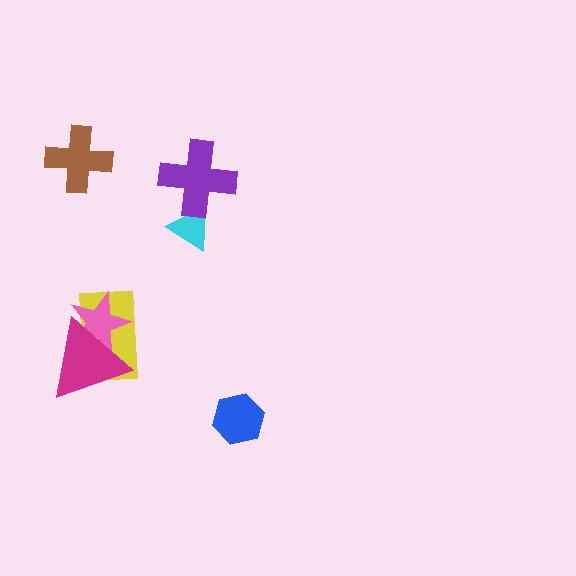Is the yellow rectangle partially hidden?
Yes, it is partially covered by another shape.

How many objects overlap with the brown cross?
0 objects overlap with the brown cross.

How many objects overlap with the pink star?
2 objects overlap with the pink star.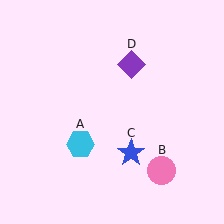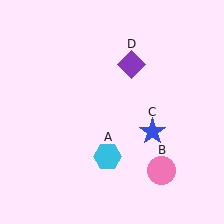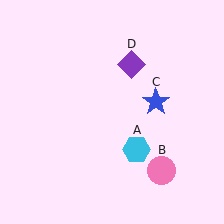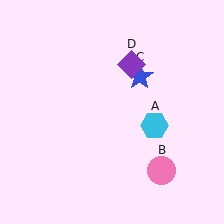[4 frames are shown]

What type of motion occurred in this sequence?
The cyan hexagon (object A), blue star (object C) rotated counterclockwise around the center of the scene.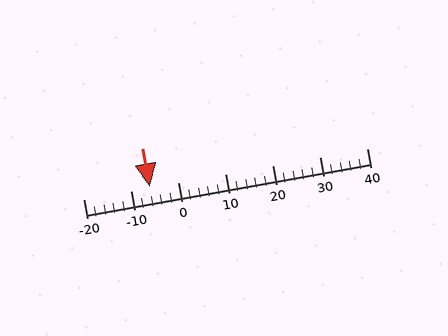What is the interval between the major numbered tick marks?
The major tick marks are spaced 10 units apart.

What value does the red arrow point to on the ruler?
The red arrow points to approximately -6.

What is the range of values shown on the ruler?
The ruler shows values from -20 to 40.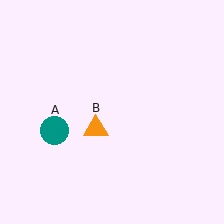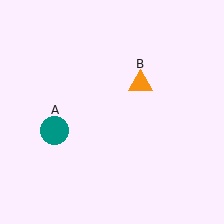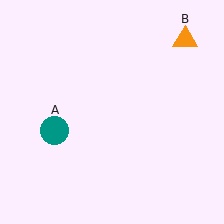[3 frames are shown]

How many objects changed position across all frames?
1 object changed position: orange triangle (object B).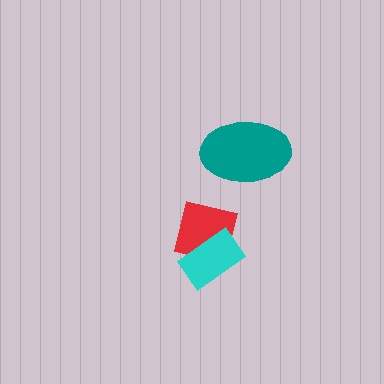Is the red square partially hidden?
Yes, it is partially covered by another shape.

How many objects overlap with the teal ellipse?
0 objects overlap with the teal ellipse.